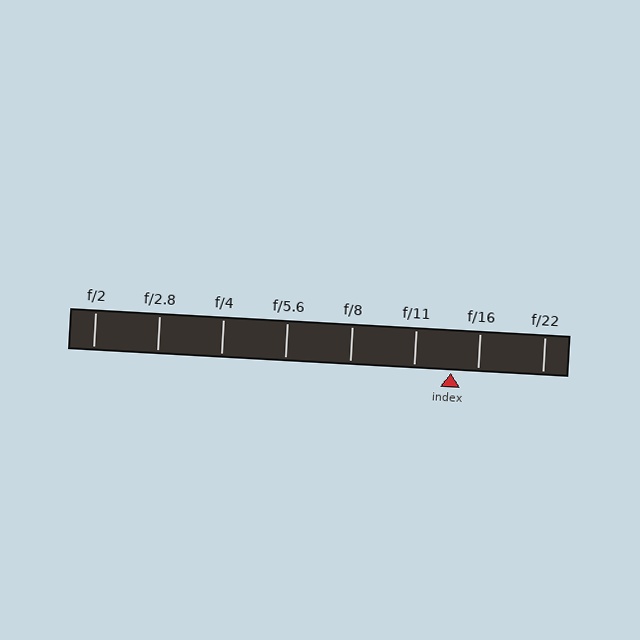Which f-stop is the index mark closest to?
The index mark is closest to f/16.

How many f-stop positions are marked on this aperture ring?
There are 8 f-stop positions marked.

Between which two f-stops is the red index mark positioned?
The index mark is between f/11 and f/16.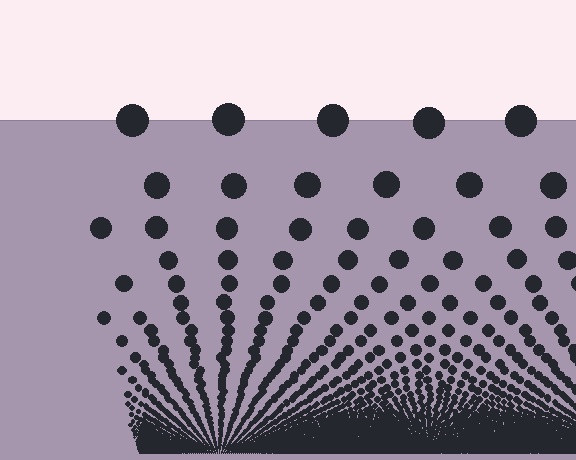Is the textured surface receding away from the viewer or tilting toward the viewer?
The surface appears to tilt toward the viewer. Texture elements get larger and sparser toward the top.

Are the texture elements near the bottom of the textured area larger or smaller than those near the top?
Smaller. The gradient is inverted — elements near the bottom are smaller and denser.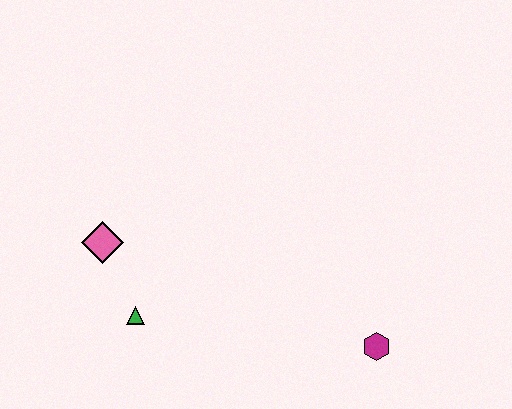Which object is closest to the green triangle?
The pink diamond is closest to the green triangle.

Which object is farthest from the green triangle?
The magenta hexagon is farthest from the green triangle.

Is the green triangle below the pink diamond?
Yes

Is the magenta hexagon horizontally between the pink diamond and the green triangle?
No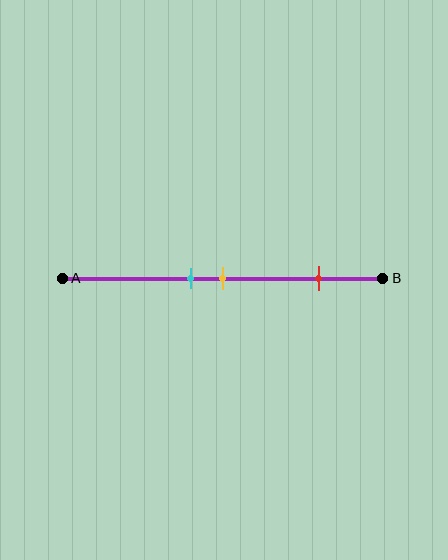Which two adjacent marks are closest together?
The cyan and yellow marks are the closest adjacent pair.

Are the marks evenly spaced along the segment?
No, the marks are not evenly spaced.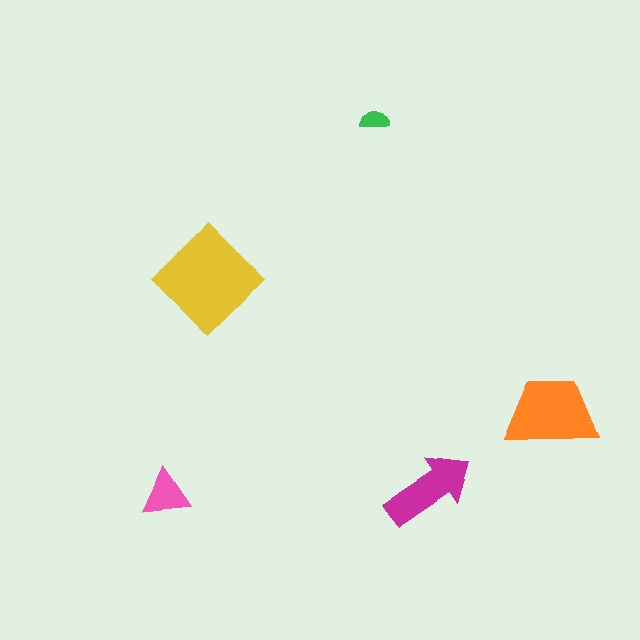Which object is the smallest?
The green semicircle.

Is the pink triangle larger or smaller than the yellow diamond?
Smaller.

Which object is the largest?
The yellow diamond.